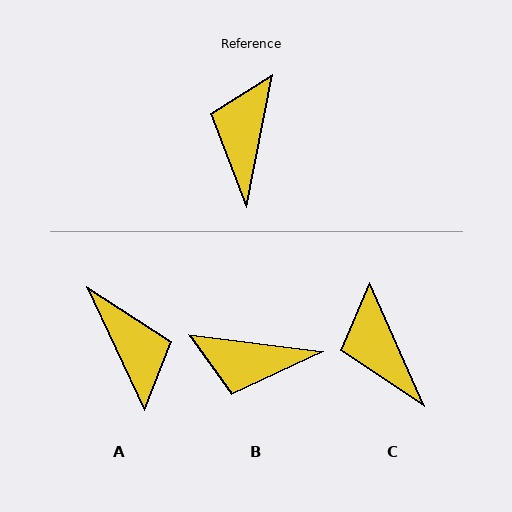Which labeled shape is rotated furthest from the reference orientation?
A, about 144 degrees away.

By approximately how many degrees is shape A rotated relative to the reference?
Approximately 144 degrees clockwise.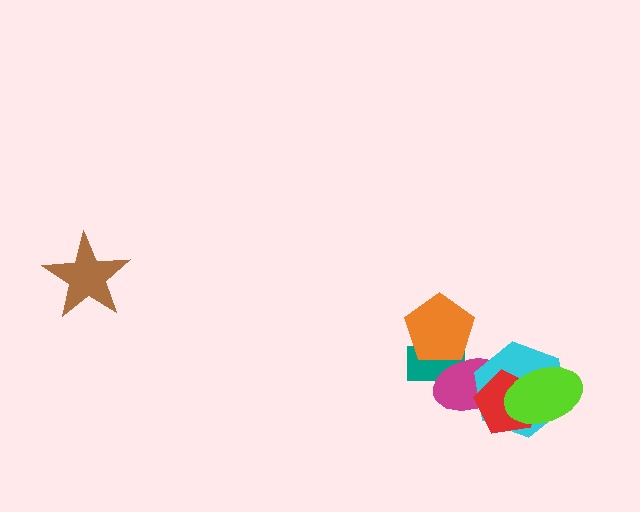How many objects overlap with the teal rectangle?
2 objects overlap with the teal rectangle.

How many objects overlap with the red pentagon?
3 objects overlap with the red pentagon.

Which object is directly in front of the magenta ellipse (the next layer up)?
The orange pentagon is directly in front of the magenta ellipse.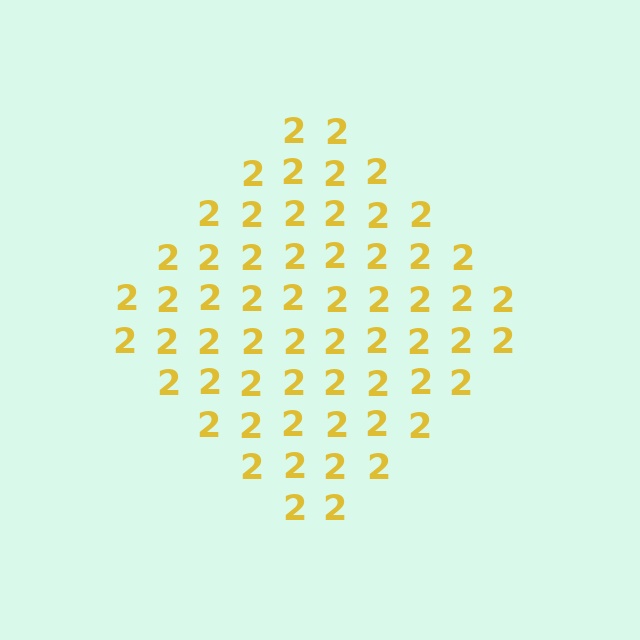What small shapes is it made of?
It is made of small digit 2's.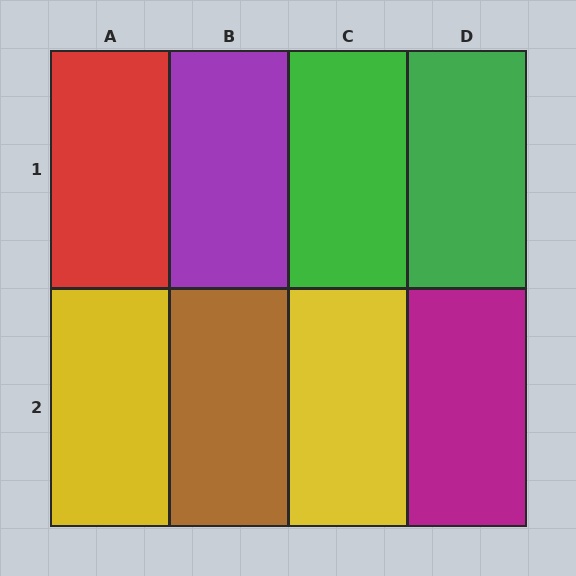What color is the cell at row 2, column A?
Yellow.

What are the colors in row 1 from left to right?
Red, purple, green, green.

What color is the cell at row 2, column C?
Yellow.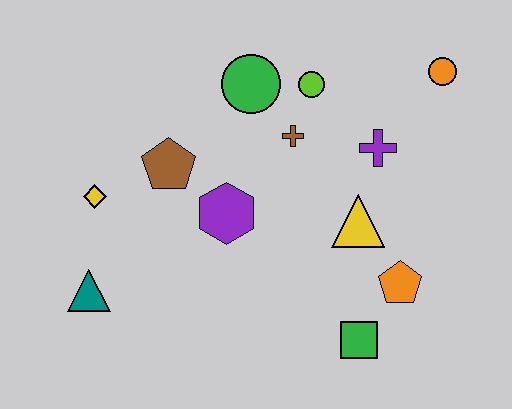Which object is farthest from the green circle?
The green square is farthest from the green circle.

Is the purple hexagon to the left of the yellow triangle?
Yes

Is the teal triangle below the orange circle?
Yes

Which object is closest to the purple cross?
The yellow triangle is closest to the purple cross.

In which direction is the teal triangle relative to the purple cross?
The teal triangle is to the left of the purple cross.